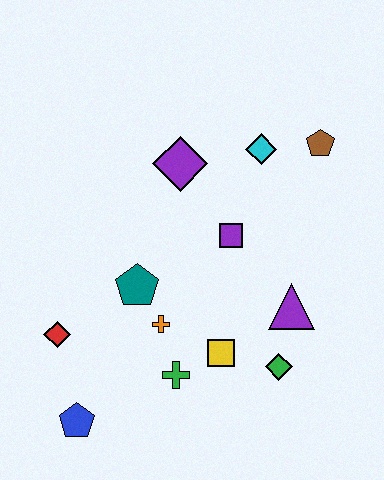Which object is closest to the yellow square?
The green cross is closest to the yellow square.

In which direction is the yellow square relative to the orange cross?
The yellow square is to the right of the orange cross.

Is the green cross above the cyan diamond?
No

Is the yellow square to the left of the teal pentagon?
No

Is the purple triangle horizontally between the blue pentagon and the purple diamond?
No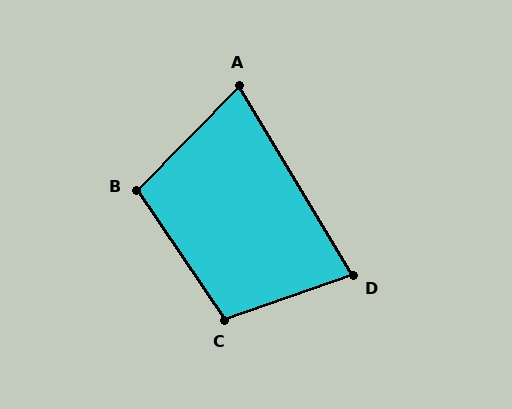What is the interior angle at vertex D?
Approximately 79 degrees (acute).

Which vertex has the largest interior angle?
C, at approximately 105 degrees.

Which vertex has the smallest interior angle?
A, at approximately 75 degrees.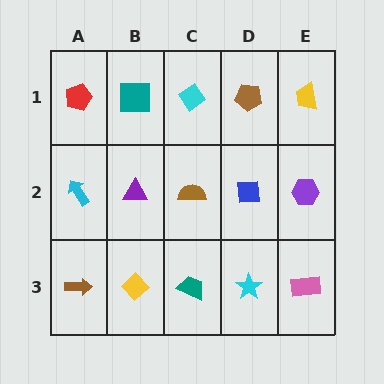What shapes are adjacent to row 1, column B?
A purple triangle (row 2, column B), a red pentagon (row 1, column A), a cyan diamond (row 1, column C).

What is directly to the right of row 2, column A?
A purple triangle.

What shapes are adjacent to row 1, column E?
A purple hexagon (row 2, column E), a brown pentagon (row 1, column D).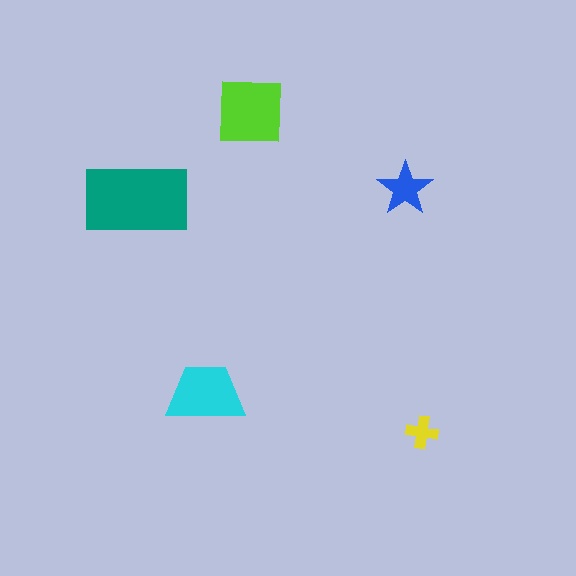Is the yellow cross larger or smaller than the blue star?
Smaller.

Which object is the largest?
The teal rectangle.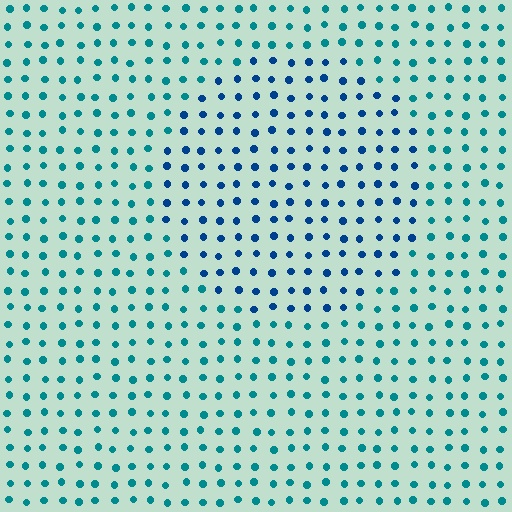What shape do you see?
I see a circle.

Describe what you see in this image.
The image is filled with small teal elements in a uniform arrangement. A circle-shaped region is visible where the elements are tinted to a slightly different hue, forming a subtle color boundary.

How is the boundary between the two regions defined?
The boundary is defined purely by a slight shift in hue (about 31 degrees). Spacing, size, and orientation are identical on both sides.